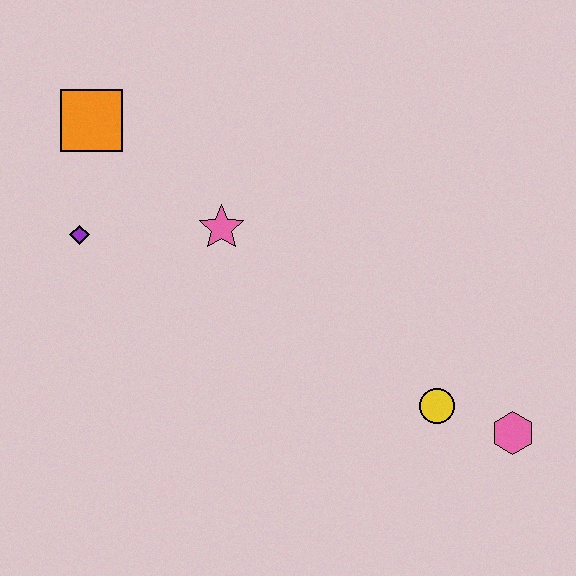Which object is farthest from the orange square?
The pink hexagon is farthest from the orange square.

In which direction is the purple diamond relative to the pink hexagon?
The purple diamond is to the left of the pink hexagon.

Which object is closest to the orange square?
The purple diamond is closest to the orange square.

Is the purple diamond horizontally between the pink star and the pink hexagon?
No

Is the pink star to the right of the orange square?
Yes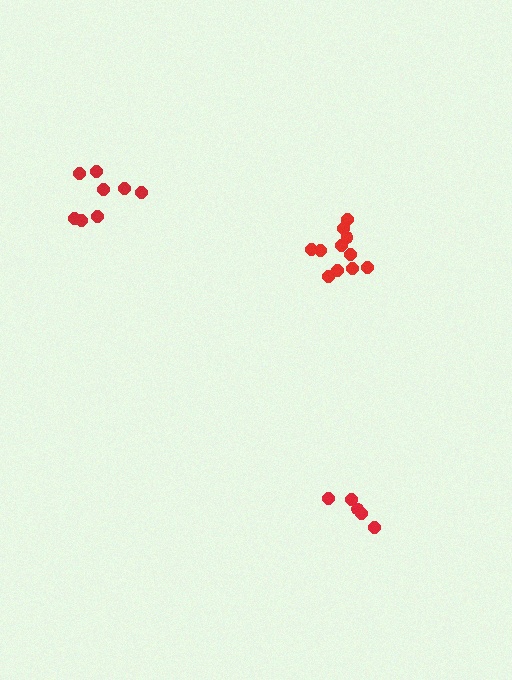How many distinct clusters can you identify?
There are 3 distinct clusters.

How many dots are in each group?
Group 1: 11 dots, Group 2: 8 dots, Group 3: 5 dots (24 total).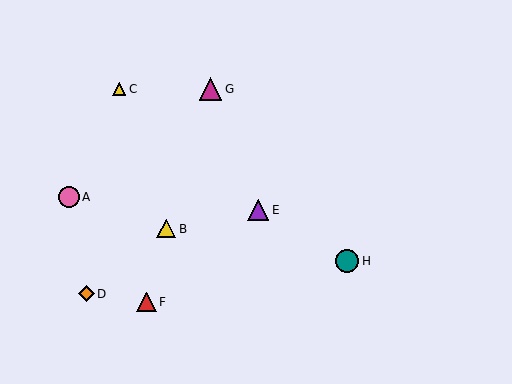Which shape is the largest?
The teal circle (labeled H) is the largest.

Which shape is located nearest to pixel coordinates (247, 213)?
The purple triangle (labeled E) at (258, 210) is nearest to that location.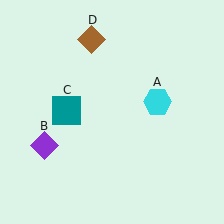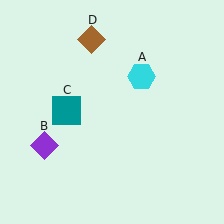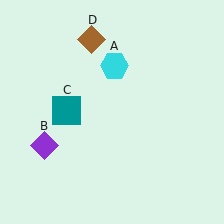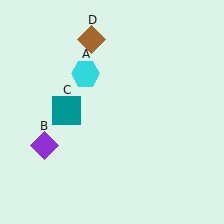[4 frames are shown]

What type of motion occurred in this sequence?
The cyan hexagon (object A) rotated counterclockwise around the center of the scene.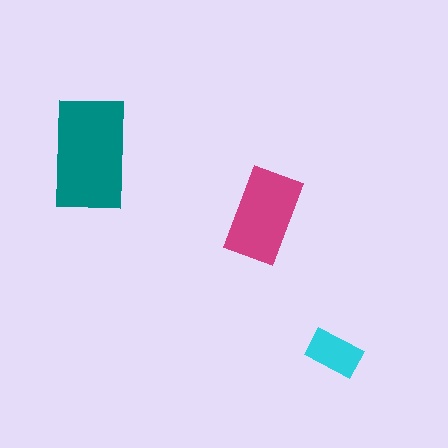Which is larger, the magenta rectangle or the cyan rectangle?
The magenta one.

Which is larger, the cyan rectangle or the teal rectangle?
The teal one.